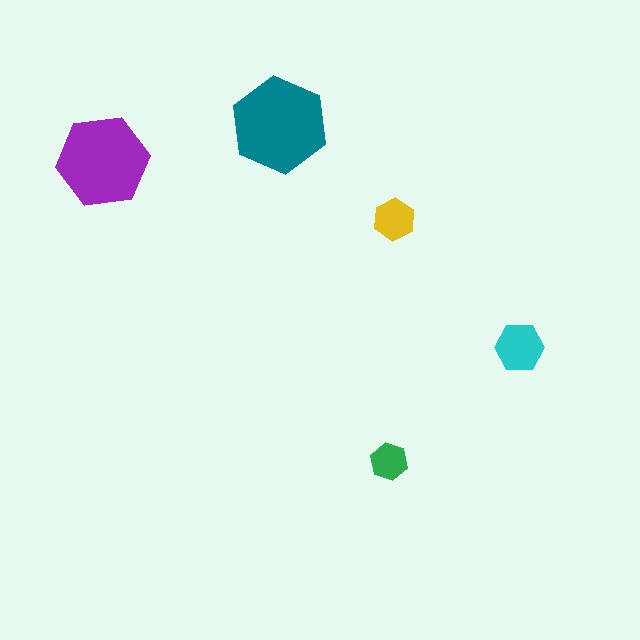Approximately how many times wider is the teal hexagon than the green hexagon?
About 2.5 times wider.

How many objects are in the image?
There are 5 objects in the image.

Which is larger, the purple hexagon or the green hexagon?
The purple one.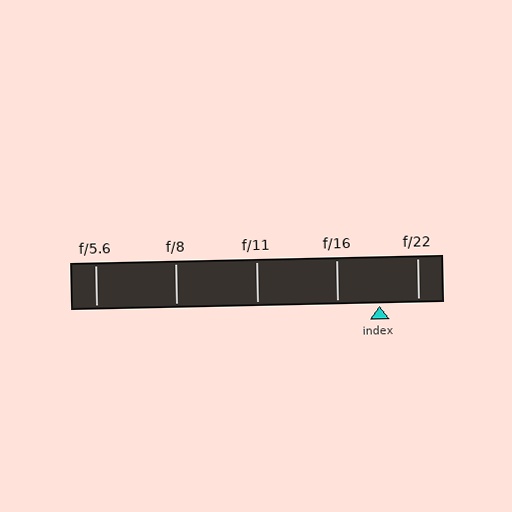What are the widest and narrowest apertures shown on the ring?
The widest aperture shown is f/5.6 and the narrowest is f/22.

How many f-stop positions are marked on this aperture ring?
There are 5 f-stop positions marked.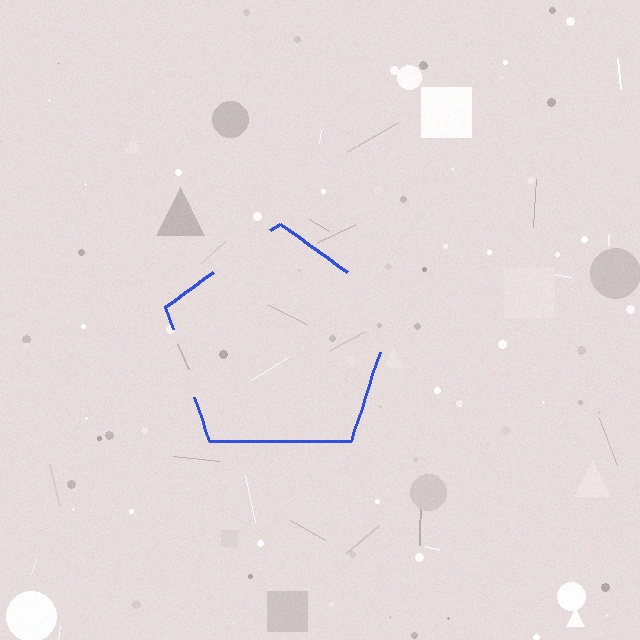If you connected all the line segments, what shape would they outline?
They would outline a pentagon.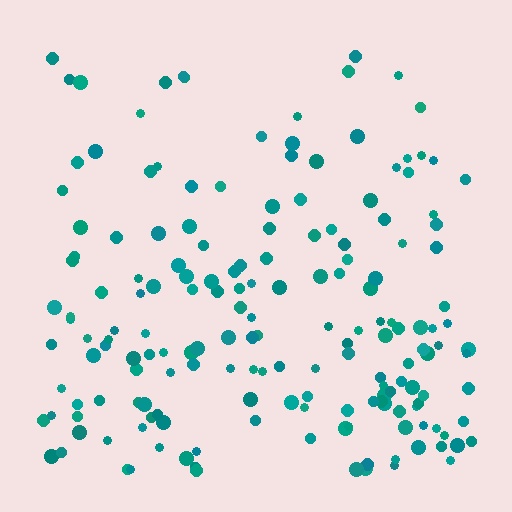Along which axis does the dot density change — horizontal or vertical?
Vertical.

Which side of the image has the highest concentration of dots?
The bottom.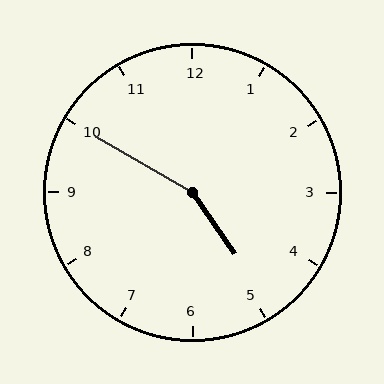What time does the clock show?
4:50.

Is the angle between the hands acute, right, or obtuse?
It is obtuse.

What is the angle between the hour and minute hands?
Approximately 155 degrees.